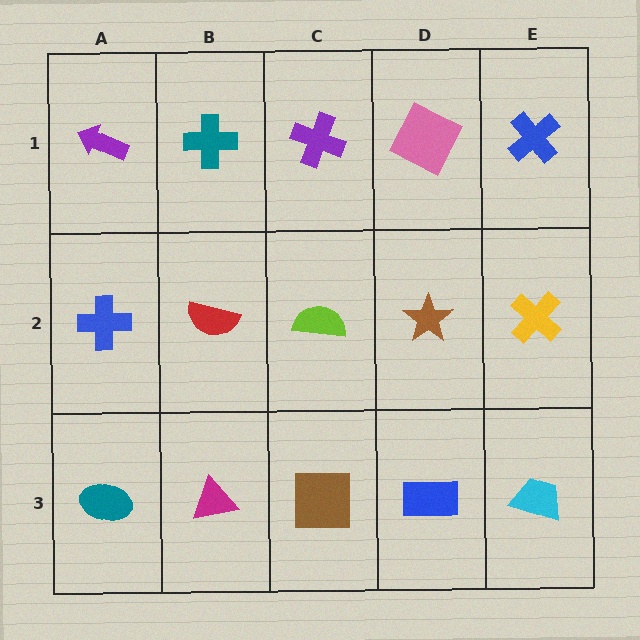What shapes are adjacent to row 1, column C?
A lime semicircle (row 2, column C), a teal cross (row 1, column B), a pink square (row 1, column D).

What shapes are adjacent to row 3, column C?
A lime semicircle (row 2, column C), a magenta triangle (row 3, column B), a blue rectangle (row 3, column D).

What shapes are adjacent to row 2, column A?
A purple arrow (row 1, column A), a teal ellipse (row 3, column A), a red semicircle (row 2, column B).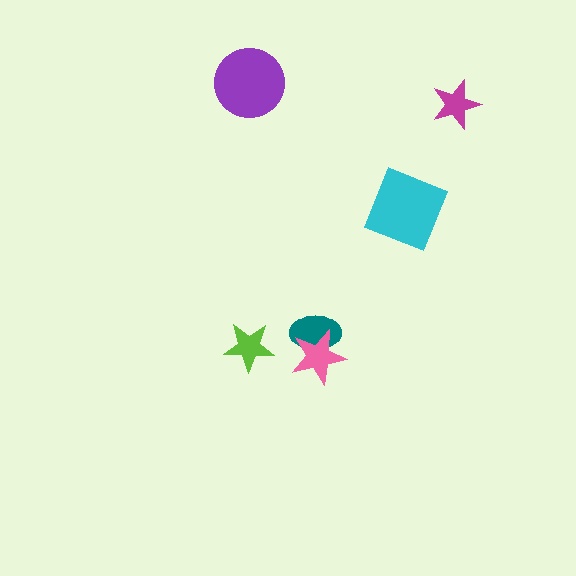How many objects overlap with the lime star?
0 objects overlap with the lime star.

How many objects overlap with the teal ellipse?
1 object overlaps with the teal ellipse.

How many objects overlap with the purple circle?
0 objects overlap with the purple circle.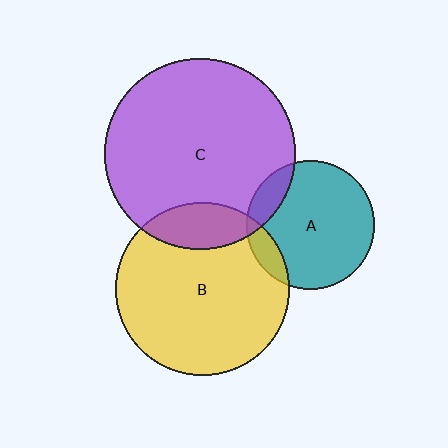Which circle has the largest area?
Circle C (purple).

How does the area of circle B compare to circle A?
Approximately 1.8 times.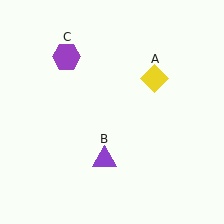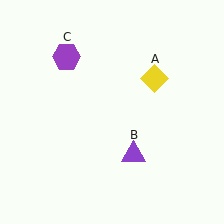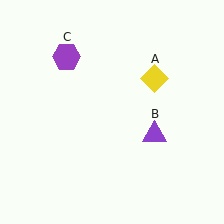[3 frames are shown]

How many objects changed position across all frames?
1 object changed position: purple triangle (object B).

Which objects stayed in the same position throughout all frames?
Yellow diamond (object A) and purple hexagon (object C) remained stationary.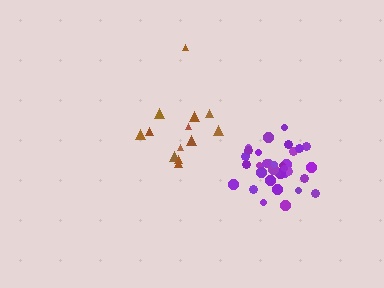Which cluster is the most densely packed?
Purple.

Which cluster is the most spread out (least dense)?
Brown.